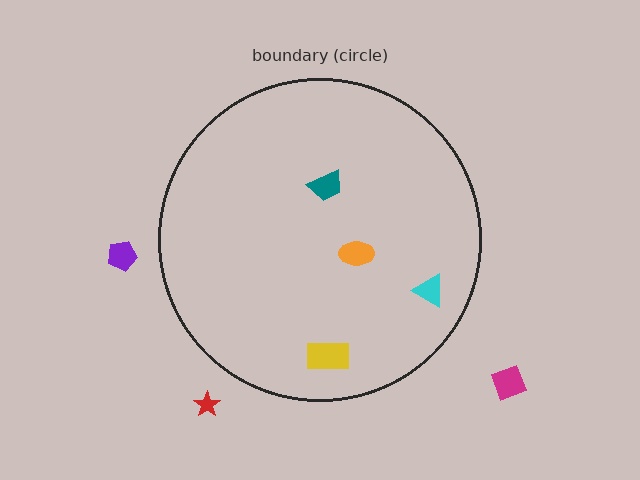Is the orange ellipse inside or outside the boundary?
Inside.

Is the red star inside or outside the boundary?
Outside.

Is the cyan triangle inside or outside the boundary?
Inside.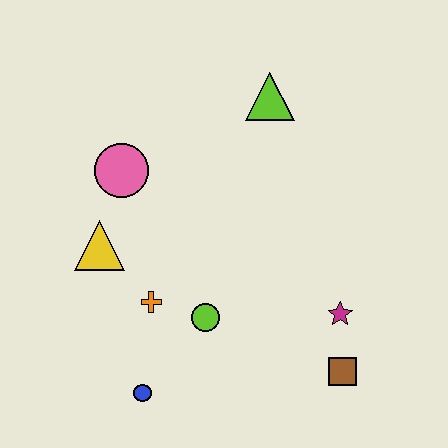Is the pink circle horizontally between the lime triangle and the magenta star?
No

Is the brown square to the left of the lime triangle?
No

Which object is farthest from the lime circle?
The lime triangle is farthest from the lime circle.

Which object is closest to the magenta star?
The brown square is closest to the magenta star.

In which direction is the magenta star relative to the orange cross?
The magenta star is to the right of the orange cross.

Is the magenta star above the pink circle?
No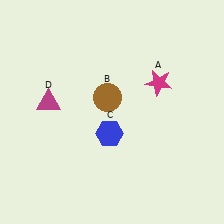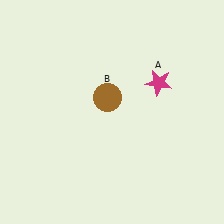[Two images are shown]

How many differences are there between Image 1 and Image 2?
There are 2 differences between the two images.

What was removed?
The blue hexagon (C), the magenta triangle (D) were removed in Image 2.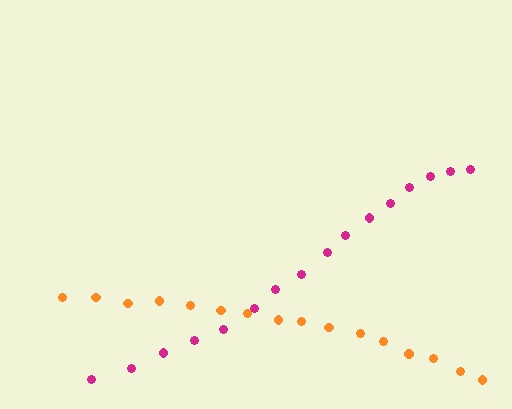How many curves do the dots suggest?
There are 2 distinct paths.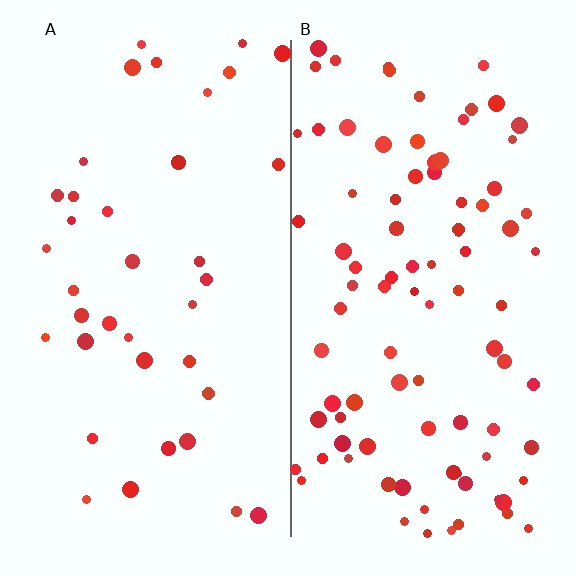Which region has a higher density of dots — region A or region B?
B (the right).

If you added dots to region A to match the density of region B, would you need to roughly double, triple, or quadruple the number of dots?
Approximately double.